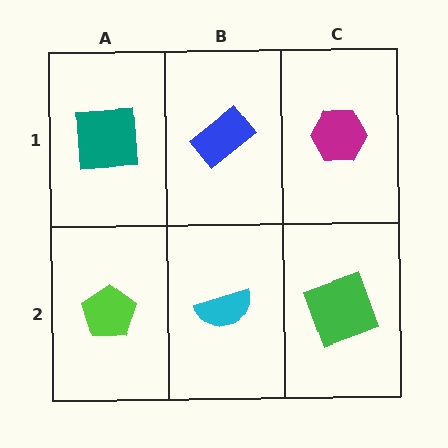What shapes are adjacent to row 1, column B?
A cyan semicircle (row 2, column B), a teal square (row 1, column A), a magenta hexagon (row 1, column C).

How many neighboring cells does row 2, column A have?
2.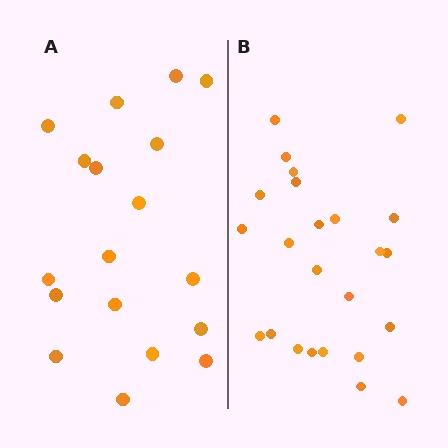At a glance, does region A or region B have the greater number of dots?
Region B (the right region) has more dots.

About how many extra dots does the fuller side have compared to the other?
Region B has about 6 more dots than region A.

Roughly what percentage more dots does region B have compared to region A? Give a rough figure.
About 35% more.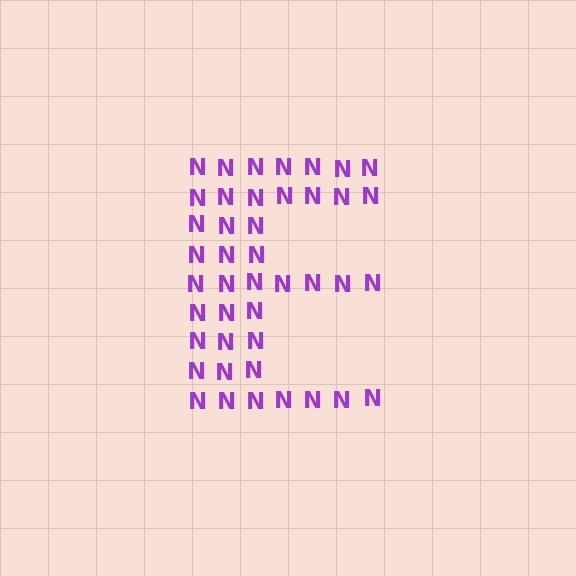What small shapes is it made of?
It is made of small letter N's.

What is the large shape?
The large shape is the letter E.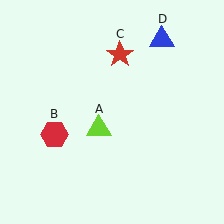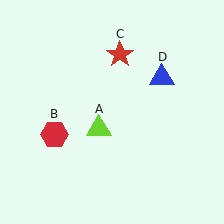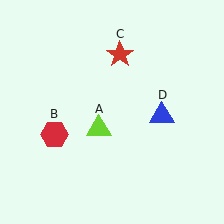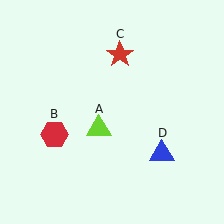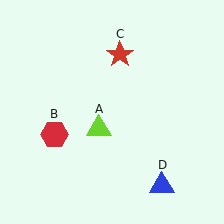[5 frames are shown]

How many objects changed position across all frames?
1 object changed position: blue triangle (object D).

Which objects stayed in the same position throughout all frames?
Lime triangle (object A) and red hexagon (object B) and red star (object C) remained stationary.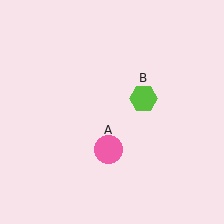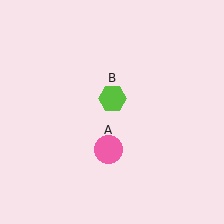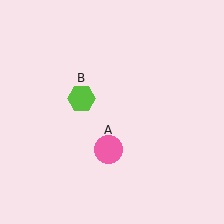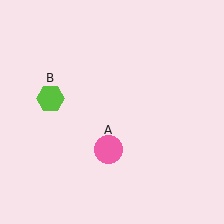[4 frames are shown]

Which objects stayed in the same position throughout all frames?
Pink circle (object A) remained stationary.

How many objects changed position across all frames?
1 object changed position: lime hexagon (object B).